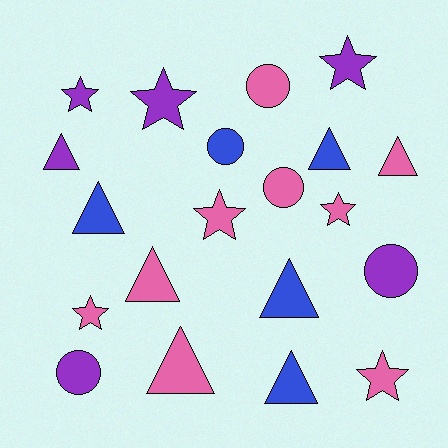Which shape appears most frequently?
Triangle, with 8 objects.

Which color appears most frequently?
Pink, with 9 objects.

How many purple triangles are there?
There is 1 purple triangle.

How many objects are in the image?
There are 20 objects.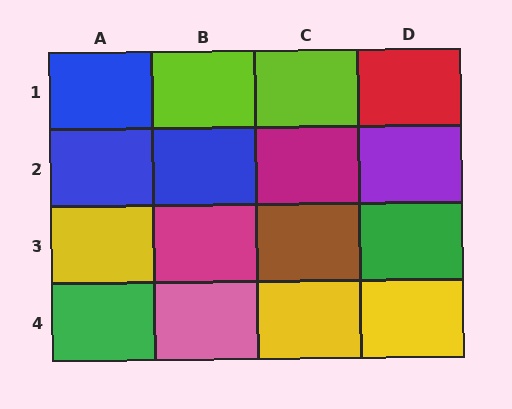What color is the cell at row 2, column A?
Blue.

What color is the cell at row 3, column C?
Brown.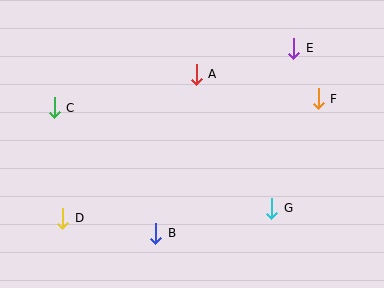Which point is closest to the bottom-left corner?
Point D is closest to the bottom-left corner.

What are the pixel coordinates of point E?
Point E is at (293, 48).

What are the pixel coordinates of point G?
Point G is at (272, 208).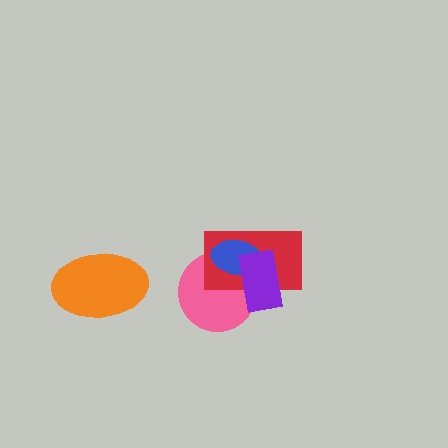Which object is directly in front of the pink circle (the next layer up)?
The red rectangle is directly in front of the pink circle.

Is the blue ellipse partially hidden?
Yes, it is partially covered by another shape.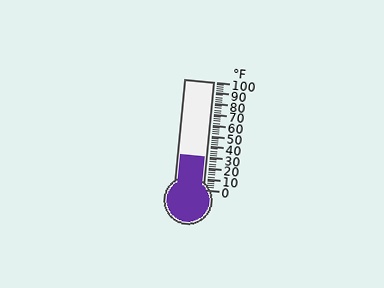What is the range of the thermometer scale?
The thermometer scale ranges from 0°F to 100°F.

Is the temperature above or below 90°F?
The temperature is below 90°F.